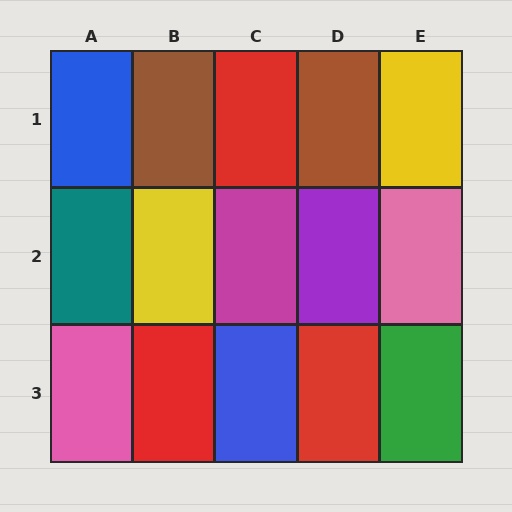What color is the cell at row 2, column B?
Yellow.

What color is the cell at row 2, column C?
Magenta.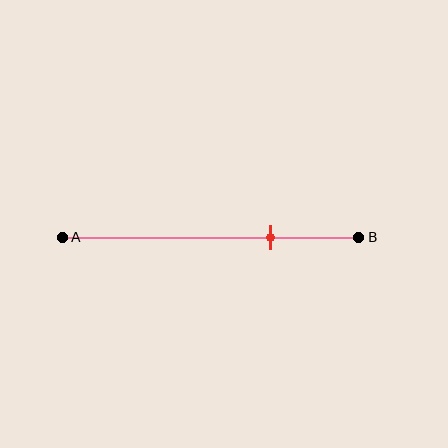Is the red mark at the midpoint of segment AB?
No, the mark is at about 70% from A, not at the 50% midpoint.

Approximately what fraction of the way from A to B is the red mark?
The red mark is approximately 70% of the way from A to B.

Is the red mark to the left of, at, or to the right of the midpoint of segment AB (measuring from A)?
The red mark is to the right of the midpoint of segment AB.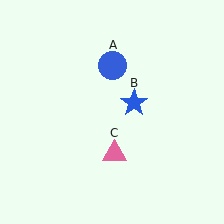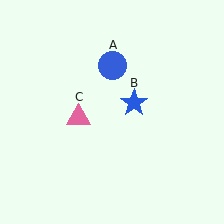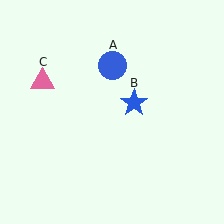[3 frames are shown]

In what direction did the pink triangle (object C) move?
The pink triangle (object C) moved up and to the left.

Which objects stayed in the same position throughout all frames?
Blue circle (object A) and blue star (object B) remained stationary.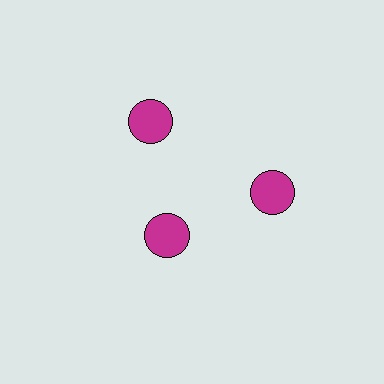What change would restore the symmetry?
The symmetry would be restored by moving it outward, back onto the ring so that all 3 circles sit at equal angles and equal distance from the center.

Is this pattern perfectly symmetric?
No. The 3 magenta circles are arranged in a ring, but one element near the 7 o'clock position is pulled inward toward the center, breaking the 3-fold rotational symmetry.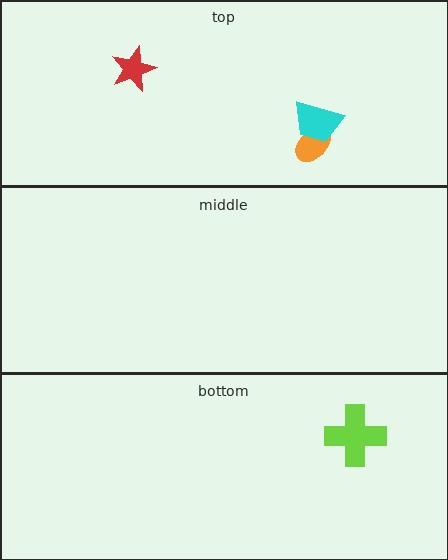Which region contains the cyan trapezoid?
The top region.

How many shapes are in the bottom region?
1.